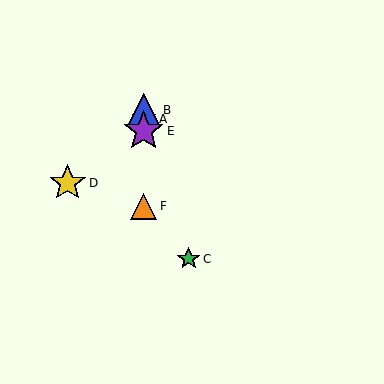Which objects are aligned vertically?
Objects A, B, E, F are aligned vertically.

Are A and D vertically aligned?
No, A is at x≈144 and D is at x≈68.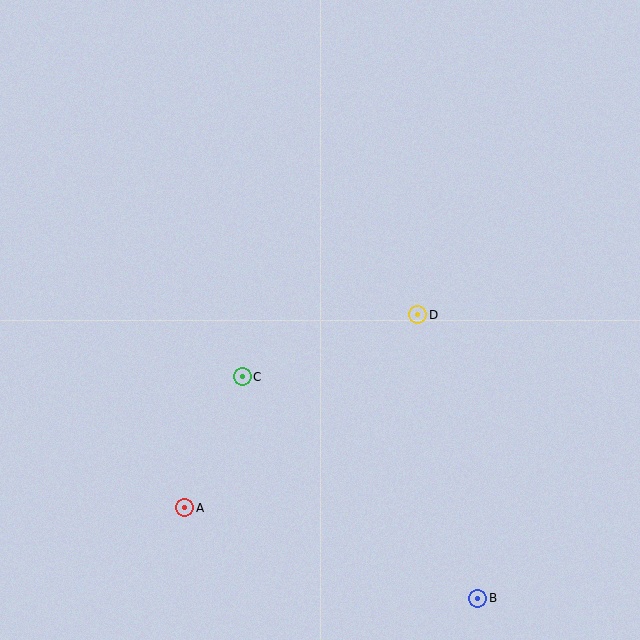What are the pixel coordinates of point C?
Point C is at (242, 377).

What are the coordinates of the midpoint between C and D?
The midpoint between C and D is at (330, 346).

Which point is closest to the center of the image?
Point C at (242, 377) is closest to the center.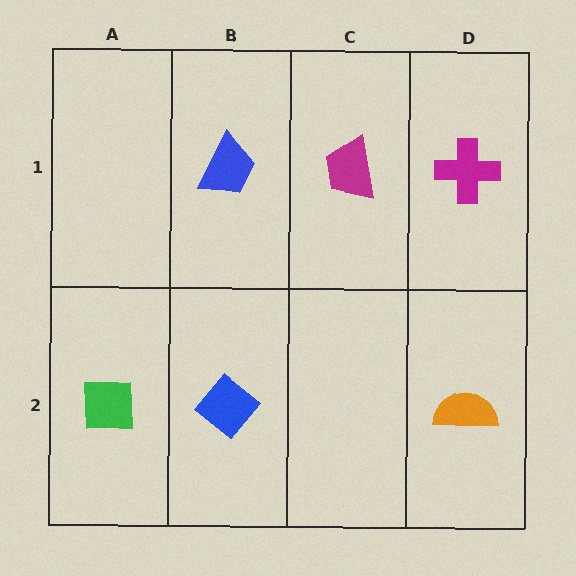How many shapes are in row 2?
3 shapes.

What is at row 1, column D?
A magenta cross.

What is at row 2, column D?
An orange semicircle.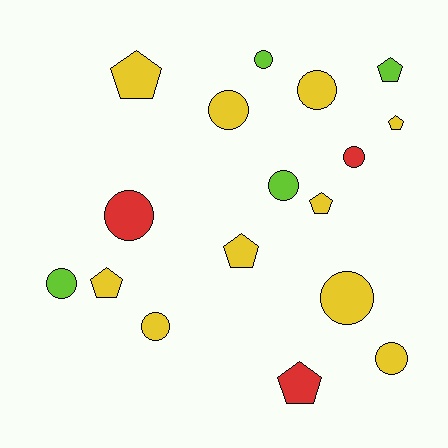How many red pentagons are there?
There is 1 red pentagon.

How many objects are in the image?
There are 17 objects.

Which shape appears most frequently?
Circle, with 10 objects.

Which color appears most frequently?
Yellow, with 10 objects.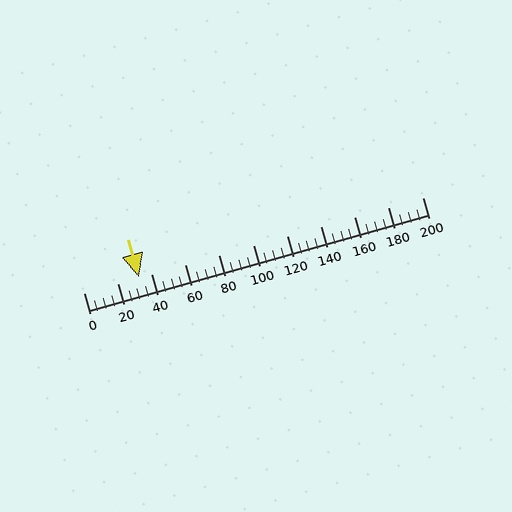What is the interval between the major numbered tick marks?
The major tick marks are spaced 20 units apart.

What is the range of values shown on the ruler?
The ruler shows values from 0 to 200.